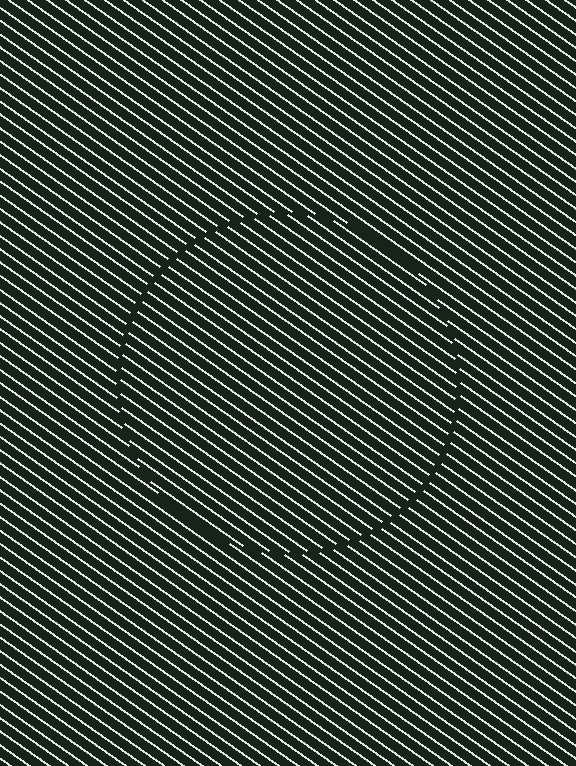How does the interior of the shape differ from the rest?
The interior of the shape contains the same grating, shifted by half a period — the contour is defined by the phase discontinuity where line-ends from the inner and outer gratings abut.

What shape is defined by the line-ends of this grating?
An illusory circle. The interior of the shape contains the same grating, shifted by half a period — the contour is defined by the phase discontinuity where line-ends from the inner and outer gratings abut.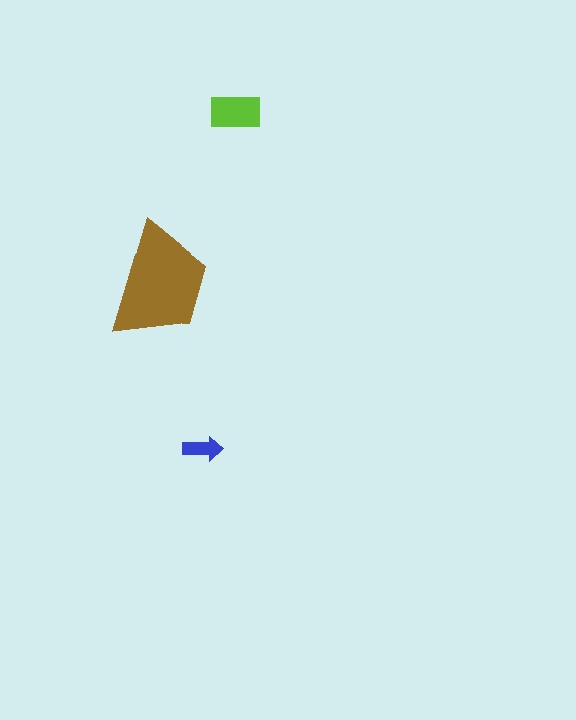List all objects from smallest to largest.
The blue arrow, the lime rectangle, the brown trapezoid.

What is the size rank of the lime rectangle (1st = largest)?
2nd.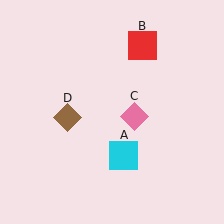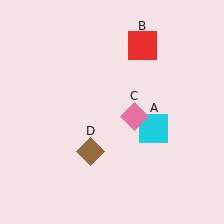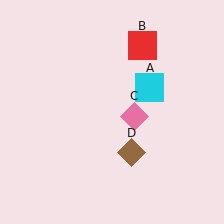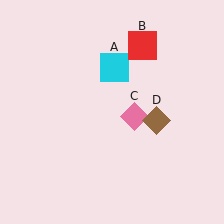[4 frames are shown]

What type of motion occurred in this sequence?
The cyan square (object A), brown diamond (object D) rotated counterclockwise around the center of the scene.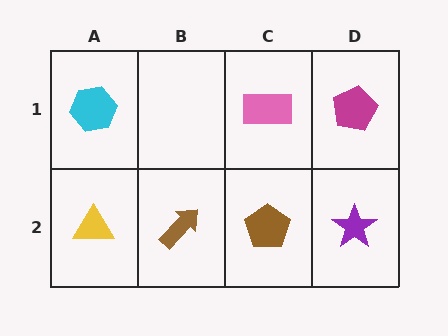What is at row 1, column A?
A cyan hexagon.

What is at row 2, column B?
A brown arrow.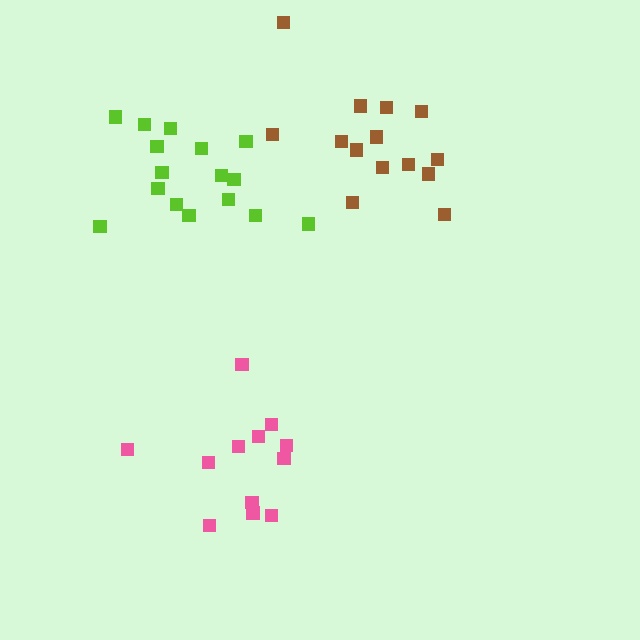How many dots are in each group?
Group 1: 14 dots, Group 2: 12 dots, Group 3: 16 dots (42 total).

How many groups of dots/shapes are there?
There are 3 groups.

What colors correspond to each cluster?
The clusters are colored: brown, pink, lime.